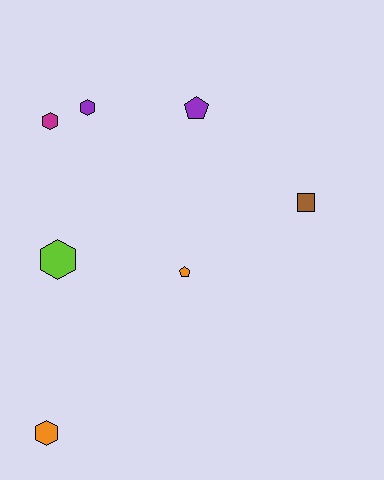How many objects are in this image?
There are 7 objects.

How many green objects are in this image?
There are no green objects.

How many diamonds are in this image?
There are no diamonds.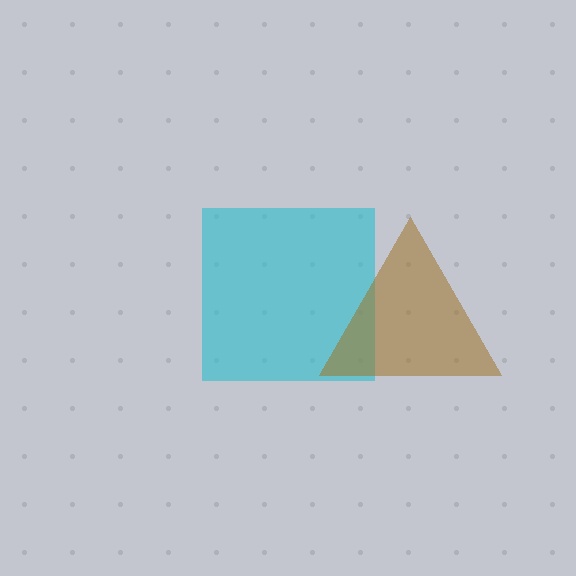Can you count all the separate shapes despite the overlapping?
Yes, there are 2 separate shapes.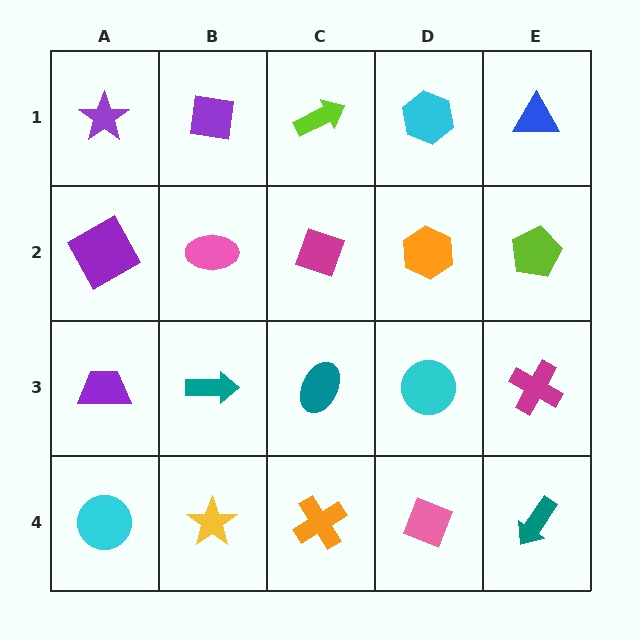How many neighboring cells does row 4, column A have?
2.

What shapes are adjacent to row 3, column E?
A lime pentagon (row 2, column E), a teal arrow (row 4, column E), a cyan circle (row 3, column D).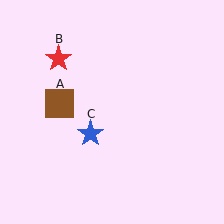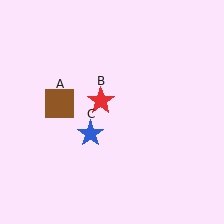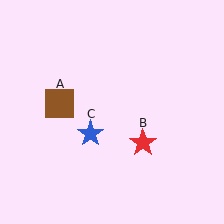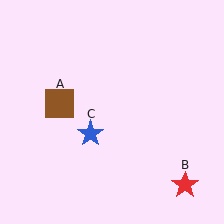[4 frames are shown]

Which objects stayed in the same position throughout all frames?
Brown square (object A) and blue star (object C) remained stationary.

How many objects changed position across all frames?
1 object changed position: red star (object B).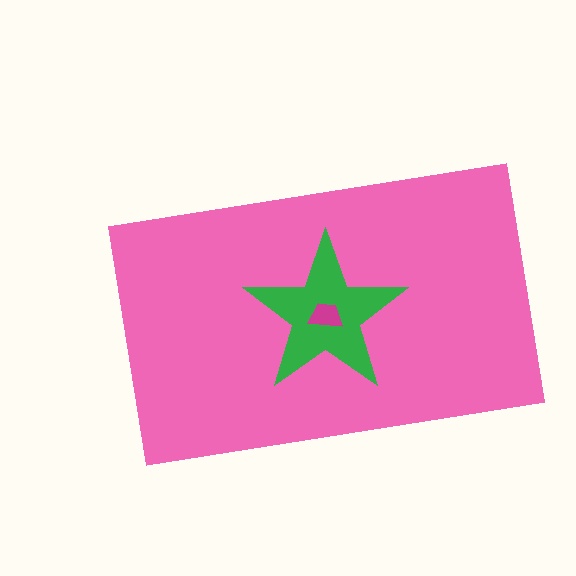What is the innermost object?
The magenta trapezoid.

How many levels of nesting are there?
3.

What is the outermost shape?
The pink rectangle.